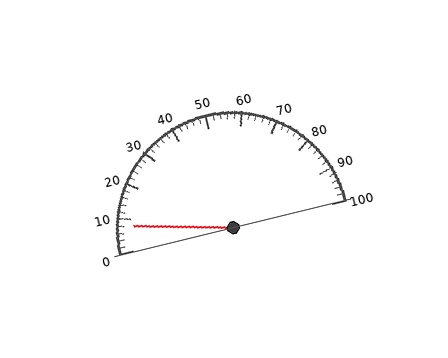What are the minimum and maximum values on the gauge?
The gauge ranges from 0 to 100.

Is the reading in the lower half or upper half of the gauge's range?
The reading is in the lower half of the range (0 to 100).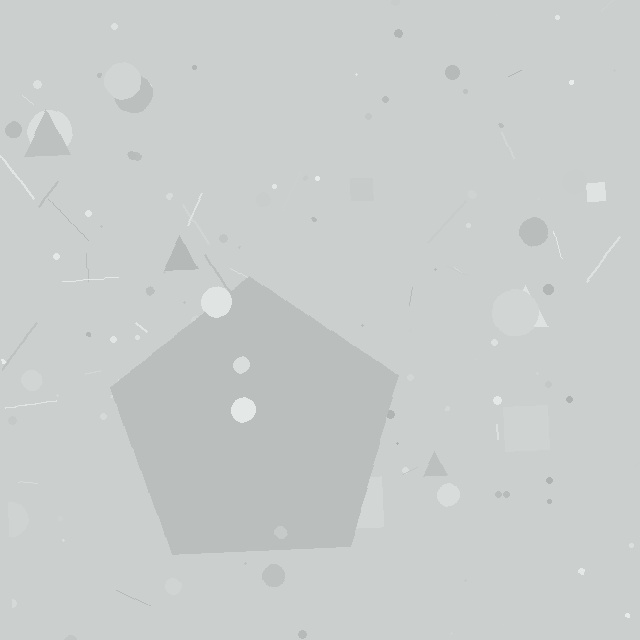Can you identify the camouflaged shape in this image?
The camouflaged shape is a pentagon.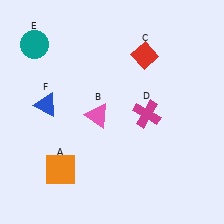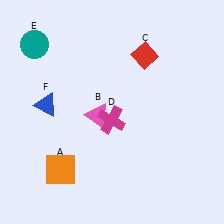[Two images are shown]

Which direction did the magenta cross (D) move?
The magenta cross (D) moved left.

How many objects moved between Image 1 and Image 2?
1 object moved between the two images.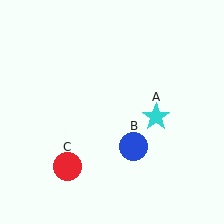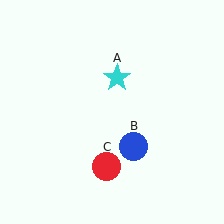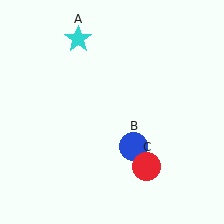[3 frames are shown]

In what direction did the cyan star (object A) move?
The cyan star (object A) moved up and to the left.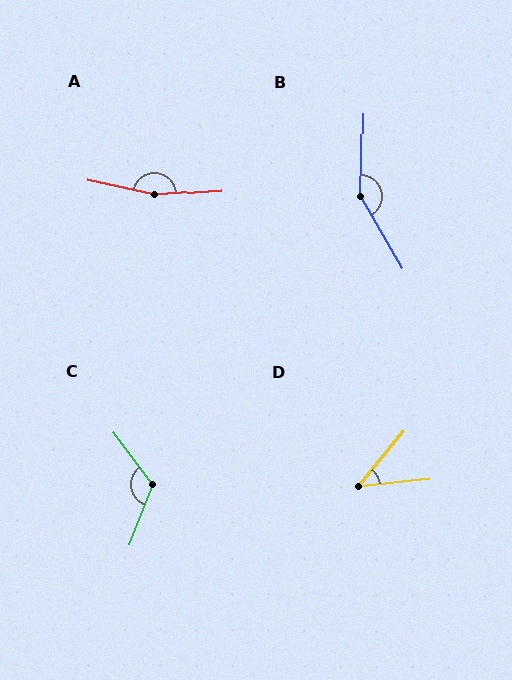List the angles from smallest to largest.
D (44°), C (122°), B (148°), A (164°).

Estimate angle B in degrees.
Approximately 148 degrees.